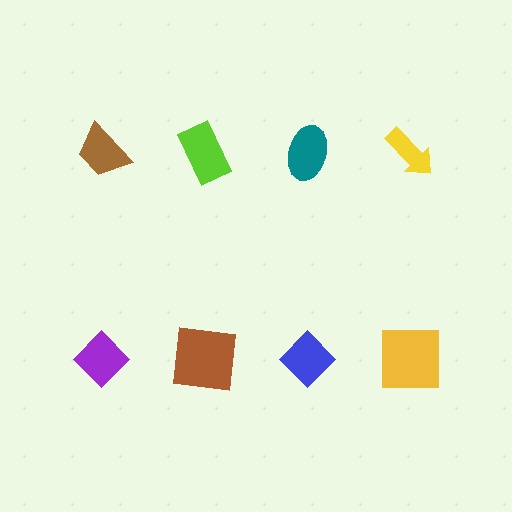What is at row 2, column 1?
A purple diamond.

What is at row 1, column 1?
A brown trapezoid.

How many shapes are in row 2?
4 shapes.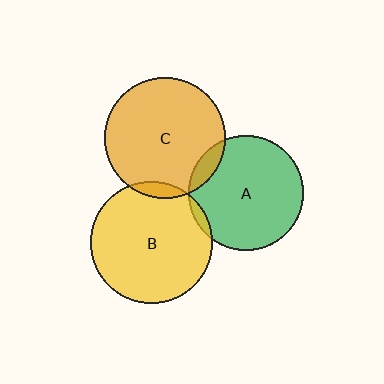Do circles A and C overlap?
Yes.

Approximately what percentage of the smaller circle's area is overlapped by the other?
Approximately 10%.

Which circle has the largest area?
Circle B (yellow).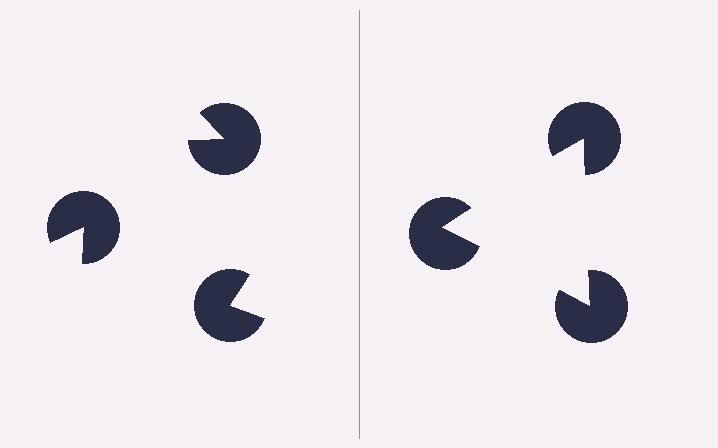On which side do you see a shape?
An illusory triangle appears on the right side. On the left side the wedge cuts are rotated, so no coherent shape forms.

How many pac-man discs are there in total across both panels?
6 — 3 on each side.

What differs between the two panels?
The pac-man discs are positioned identically on both sides; only the wedge orientations differ. On the right they align to a triangle; on the left they are misaligned.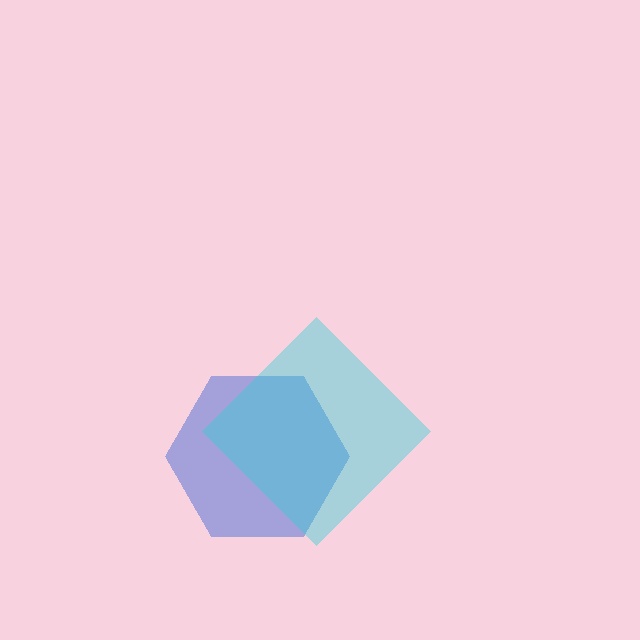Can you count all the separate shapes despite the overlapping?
Yes, there are 2 separate shapes.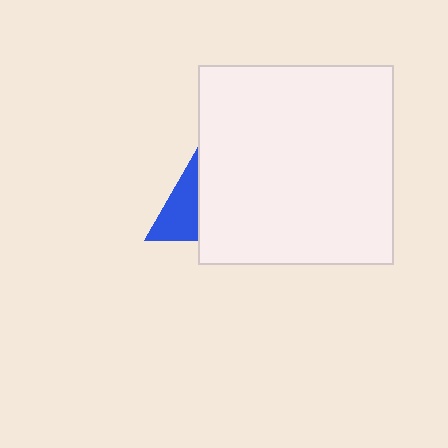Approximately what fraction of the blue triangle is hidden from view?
Roughly 67% of the blue triangle is hidden behind the white rectangle.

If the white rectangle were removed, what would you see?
You would see the complete blue triangle.